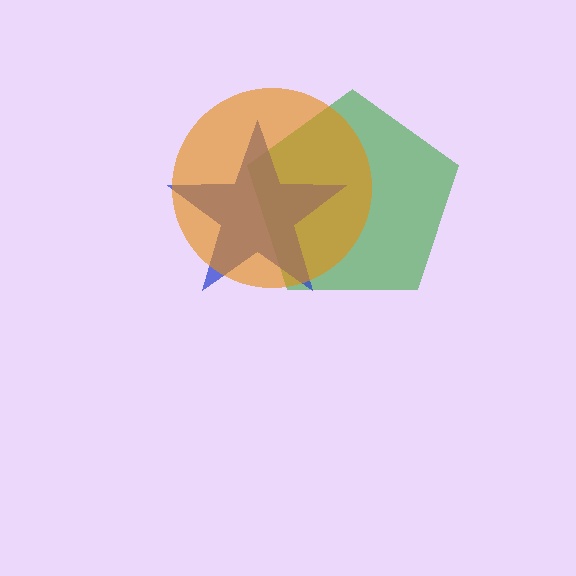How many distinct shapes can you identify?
There are 3 distinct shapes: a green pentagon, a blue star, an orange circle.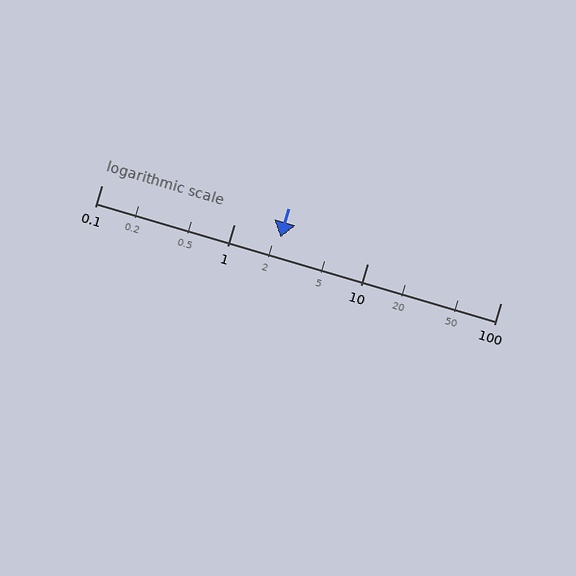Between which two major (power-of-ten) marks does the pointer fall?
The pointer is between 1 and 10.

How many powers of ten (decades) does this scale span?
The scale spans 3 decades, from 0.1 to 100.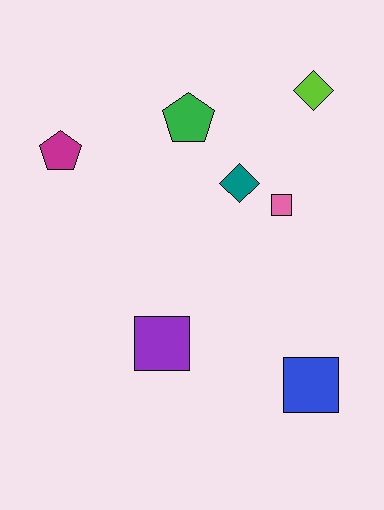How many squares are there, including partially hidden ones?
There are 3 squares.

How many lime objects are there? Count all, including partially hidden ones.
There is 1 lime object.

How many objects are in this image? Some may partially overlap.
There are 7 objects.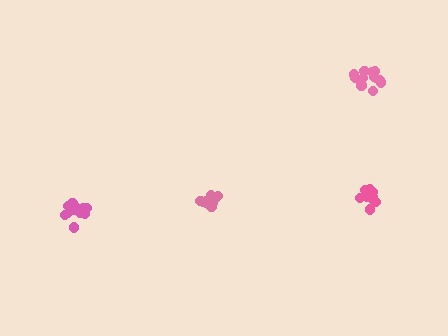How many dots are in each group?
Group 1: 12 dots, Group 2: 13 dots, Group 3: 11 dots, Group 4: 15 dots (51 total).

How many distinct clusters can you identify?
There are 4 distinct clusters.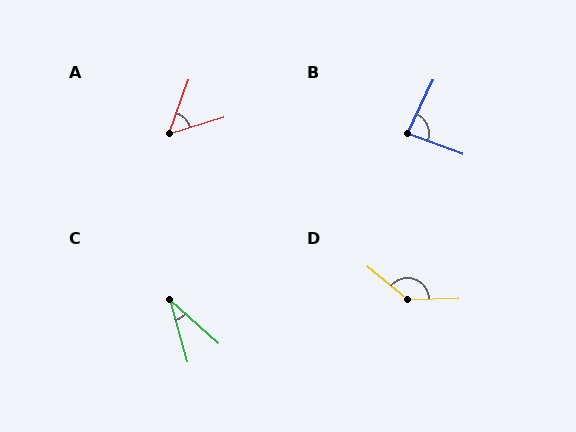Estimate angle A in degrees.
Approximately 53 degrees.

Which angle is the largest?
D, at approximately 138 degrees.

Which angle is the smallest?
C, at approximately 33 degrees.